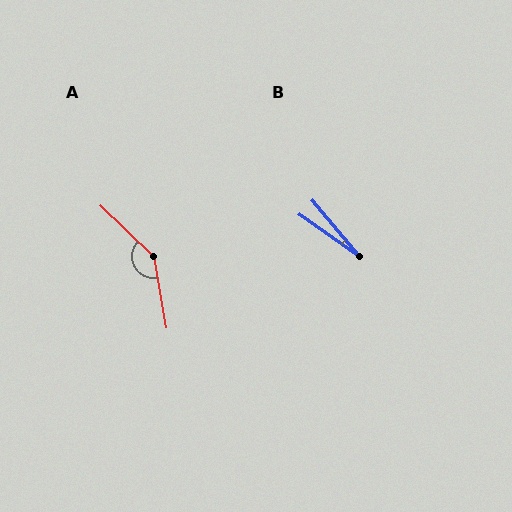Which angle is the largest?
A, at approximately 143 degrees.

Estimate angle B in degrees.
Approximately 15 degrees.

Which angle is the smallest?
B, at approximately 15 degrees.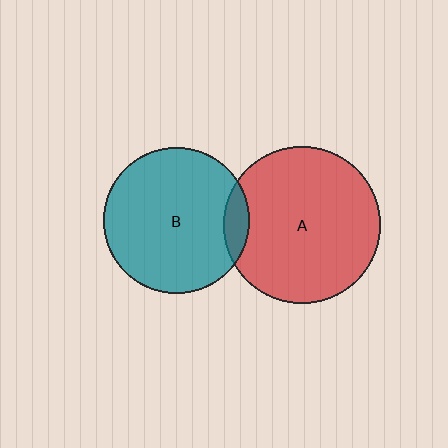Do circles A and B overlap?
Yes.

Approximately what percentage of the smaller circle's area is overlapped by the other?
Approximately 10%.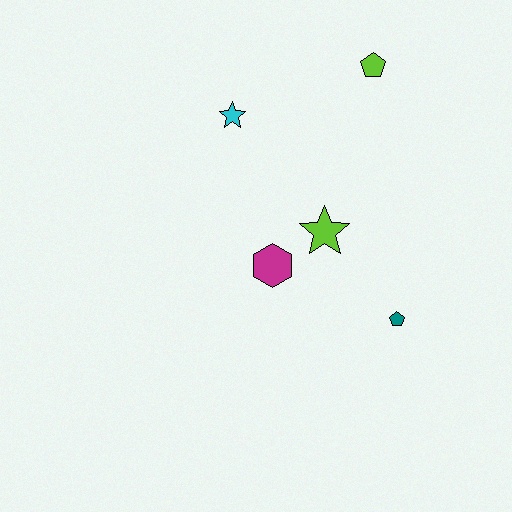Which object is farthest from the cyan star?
The teal pentagon is farthest from the cyan star.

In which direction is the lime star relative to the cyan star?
The lime star is below the cyan star.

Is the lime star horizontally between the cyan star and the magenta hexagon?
No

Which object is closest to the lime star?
The magenta hexagon is closest to the lime star.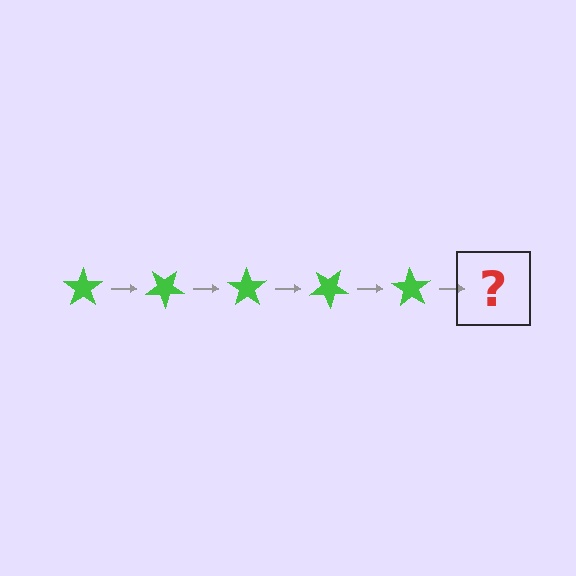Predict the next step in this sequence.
The next step is a green star rotated 175 degrees.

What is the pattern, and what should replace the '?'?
The pattern is that the star rotates 35 degrees each step. The '?' should be a green star rotated 175 degrees.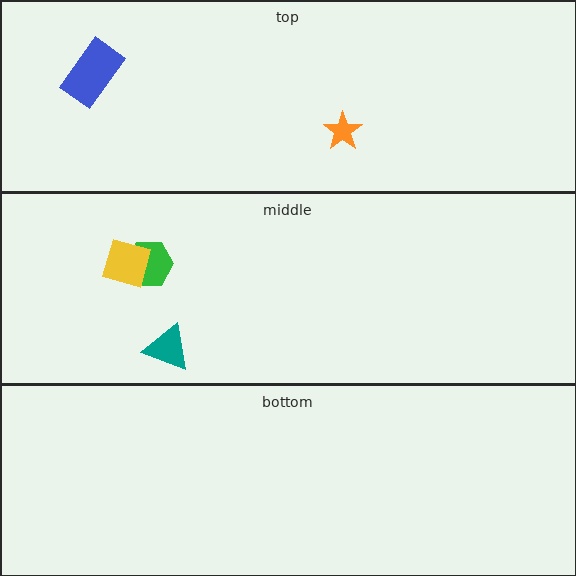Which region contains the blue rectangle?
The top region.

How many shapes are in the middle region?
3.